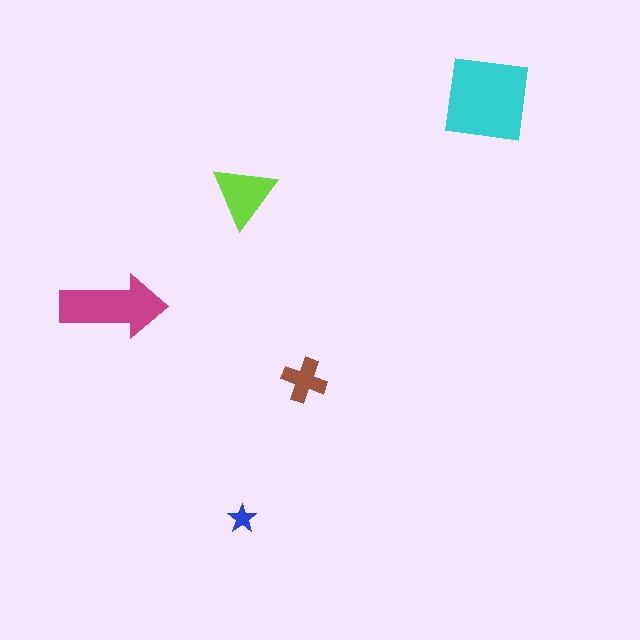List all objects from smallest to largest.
The blue star, the brown cross, the lime triangle, the magenta arrow, the cyan square.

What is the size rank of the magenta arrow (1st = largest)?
2nd.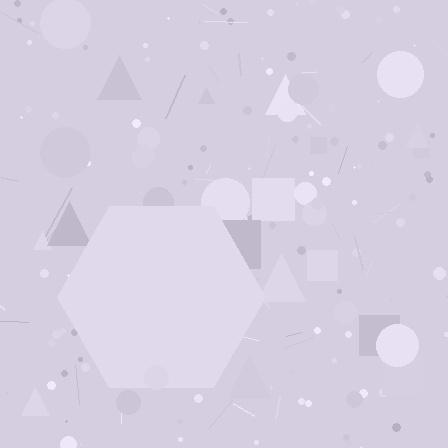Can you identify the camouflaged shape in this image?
The camouflaged shape is a hexagon.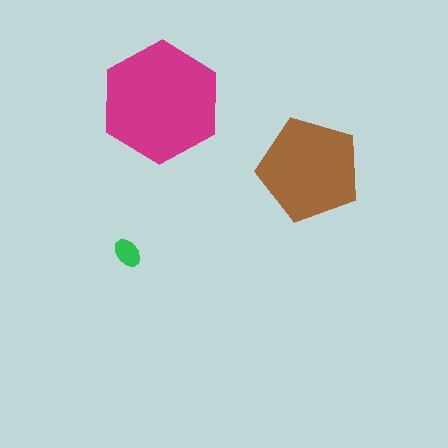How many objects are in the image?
There are 3 objects in the image.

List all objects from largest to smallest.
The magenta hexagon, the brown pentagon, the green ellipse.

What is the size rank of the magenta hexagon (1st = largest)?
1st.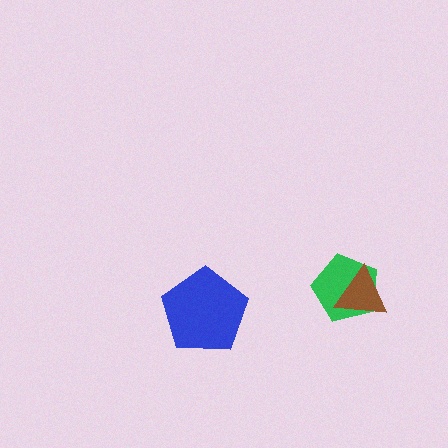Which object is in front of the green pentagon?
The brown triangle is in front of the green pentagon.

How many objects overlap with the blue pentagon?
0 objects overlap with the blue pentagon.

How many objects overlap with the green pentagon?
1 object overlaps with the green pentagon.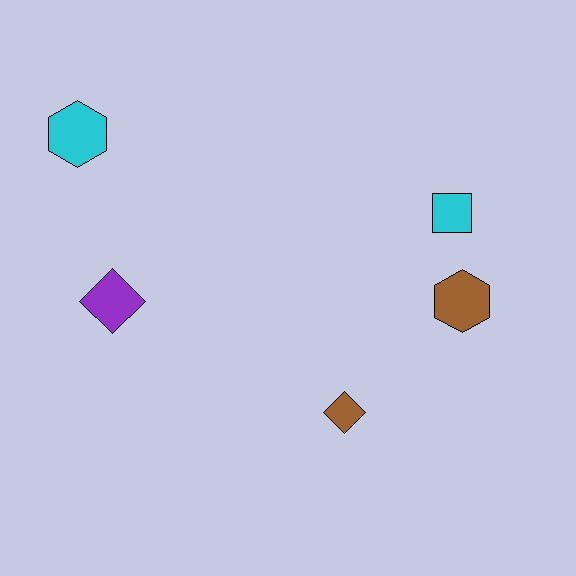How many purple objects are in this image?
There is 1 purple object.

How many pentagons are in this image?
There are no pentagons.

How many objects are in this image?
There are 5 objects.